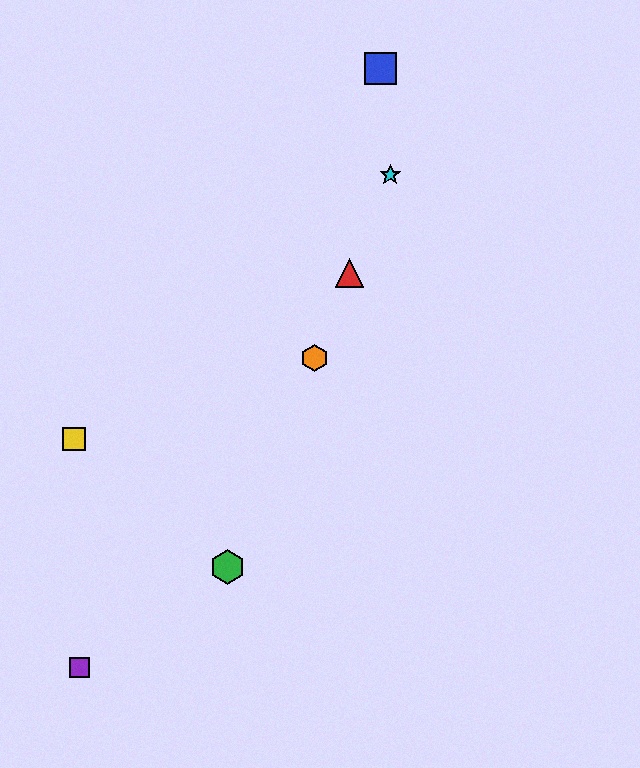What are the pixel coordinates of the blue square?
The blue square is at (380, 68).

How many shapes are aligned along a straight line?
4 shapes (the red triangle, the green hexagon, the orange hexagon, the cyan star) are aligned along a straight line.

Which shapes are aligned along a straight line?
The red triangle, the green hexagon, the orange hexagon, the cyan star are aligned along a straight line.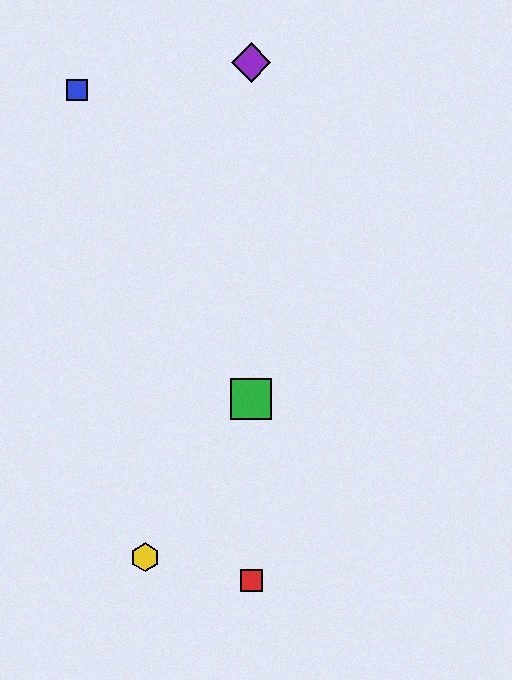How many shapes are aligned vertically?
3 shapes (the red square, the green square, the purple diamond) are aligned vertically.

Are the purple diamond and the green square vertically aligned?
Yes, both are at x≈251.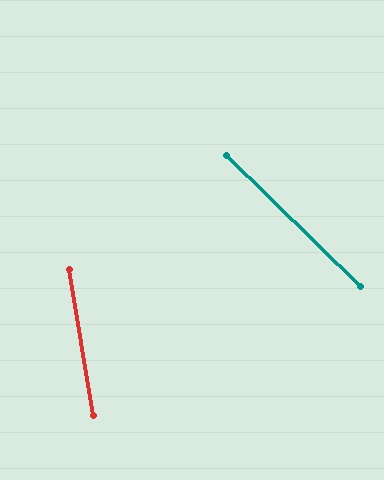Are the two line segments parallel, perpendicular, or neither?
Neither parallel nor perpendicular — they differ by about 36°.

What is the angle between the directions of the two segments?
Approximately 36 degrees.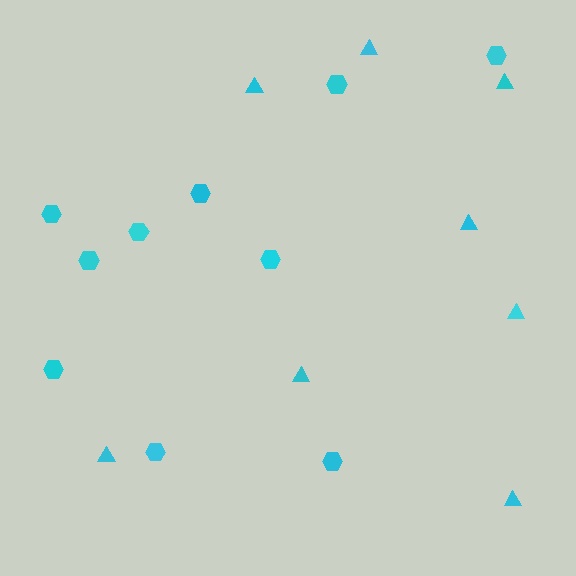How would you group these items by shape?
There are 2 groups: one group of hexagons (10) and one group of triangles (8).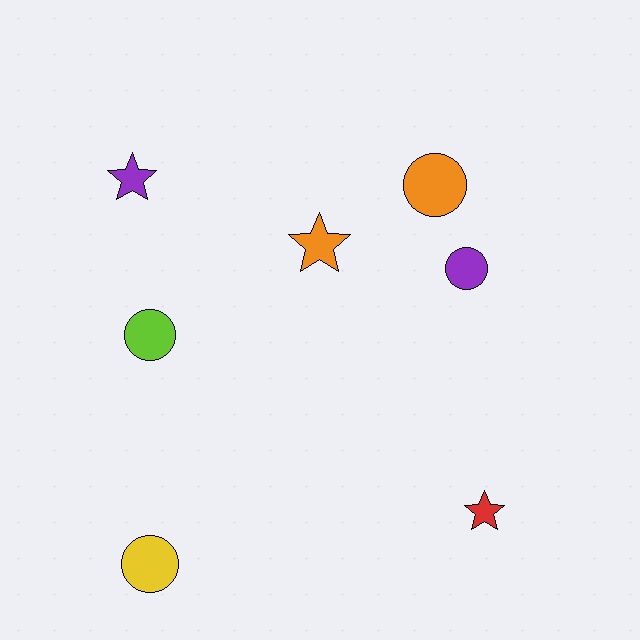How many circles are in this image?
There are 4 circles.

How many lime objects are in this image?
There is 1 lime object.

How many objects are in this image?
There are 7 objects.